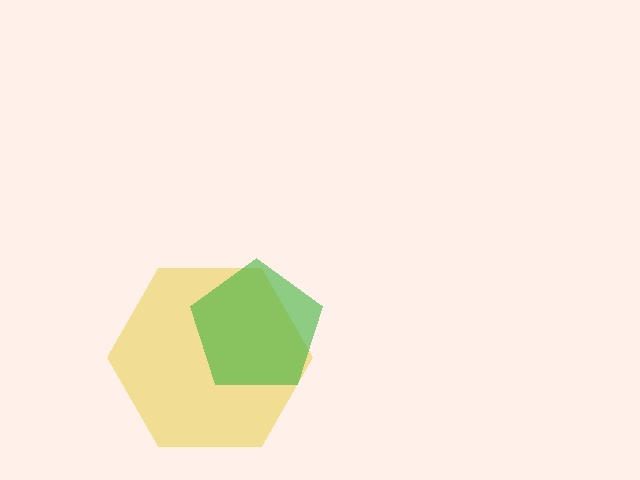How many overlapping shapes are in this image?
There are 2 overlapping shapes in the image.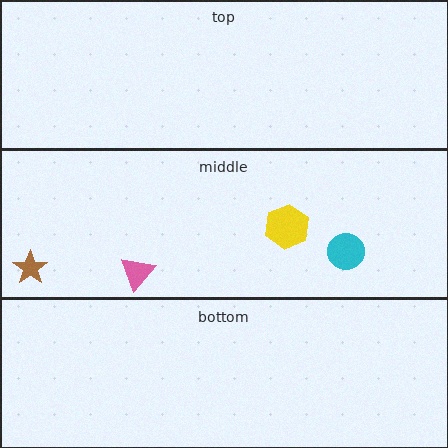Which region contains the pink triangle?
The middle region.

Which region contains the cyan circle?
The middle region.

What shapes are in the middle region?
The brown star, the pink triangle, the cyan circle, the yellow hexagon.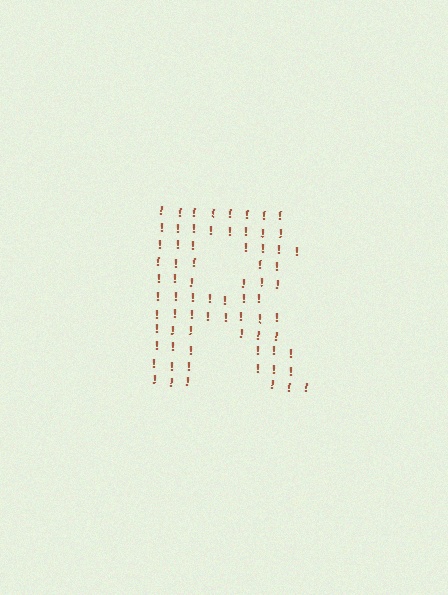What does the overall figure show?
The overall figure shows the letter R.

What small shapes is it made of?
It is made of small exclamation marks.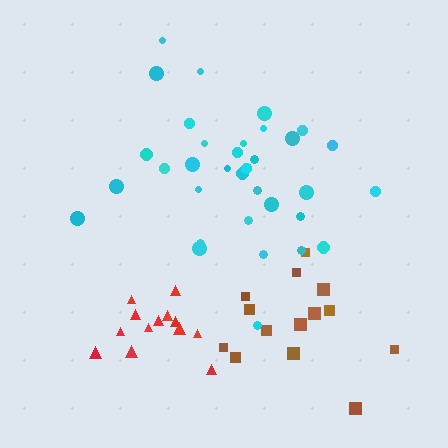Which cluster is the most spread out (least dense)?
Brown.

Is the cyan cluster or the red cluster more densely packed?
Red.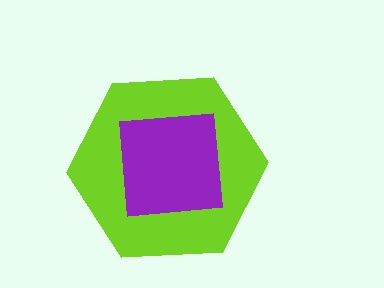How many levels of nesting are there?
2.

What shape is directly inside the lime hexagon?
The purple square.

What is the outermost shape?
The lime hexagon.